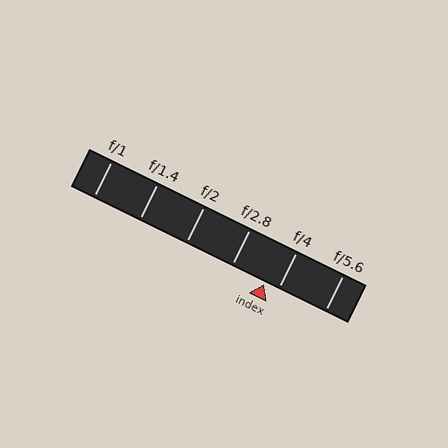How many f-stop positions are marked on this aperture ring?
There are 6 f-stop positions marked.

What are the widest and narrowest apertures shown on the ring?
The widest aperture shown is f/1 and the narrowest is f/5.6.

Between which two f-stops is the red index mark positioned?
The index mark is between f/2.8 and f/4.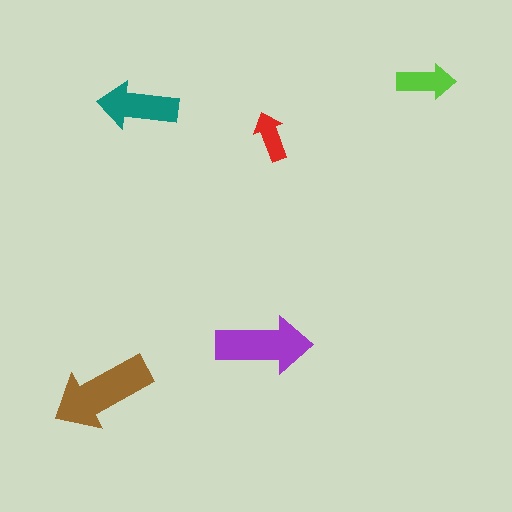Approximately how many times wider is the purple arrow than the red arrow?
About 2 times wider.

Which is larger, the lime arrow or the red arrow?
The lime one.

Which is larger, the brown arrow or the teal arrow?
The brown one.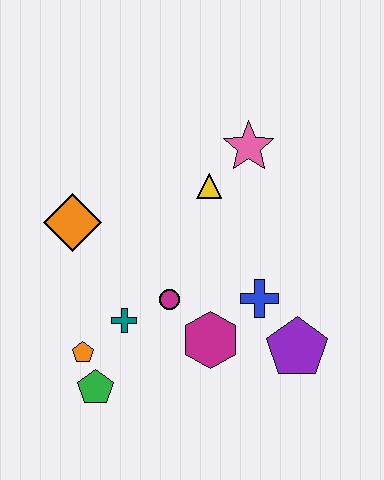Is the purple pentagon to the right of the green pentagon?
Yes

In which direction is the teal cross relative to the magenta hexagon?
The teal cross is to the left of the magenta hexagon.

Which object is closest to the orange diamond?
The teal cross is closest to the orange diamond.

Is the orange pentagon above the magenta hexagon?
No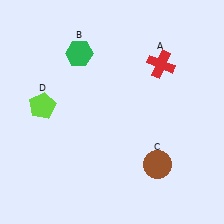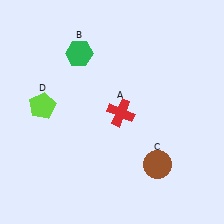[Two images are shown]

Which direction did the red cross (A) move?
The red cross (A) moved down.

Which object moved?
The red cross (A) moved down.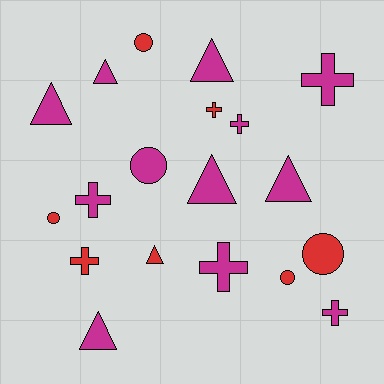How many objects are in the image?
There are 19 objects.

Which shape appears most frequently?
Cross, with 7 objects.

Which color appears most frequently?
Magenta, with 12 objects.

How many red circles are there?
There are 4 red circles.